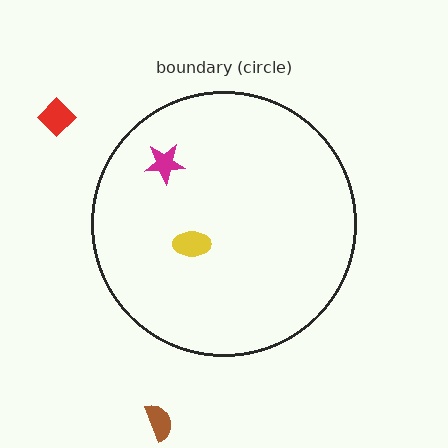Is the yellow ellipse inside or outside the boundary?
Inside.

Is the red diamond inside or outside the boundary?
Outside.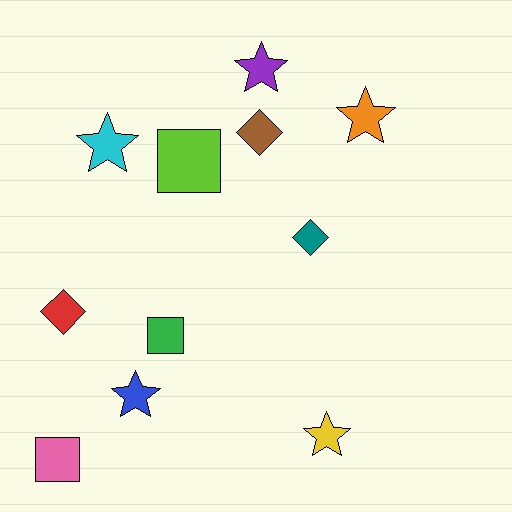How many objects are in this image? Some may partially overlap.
There are 11 objects.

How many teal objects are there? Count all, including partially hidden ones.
There is 1 teal object.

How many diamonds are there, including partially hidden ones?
There are 3 diamonds.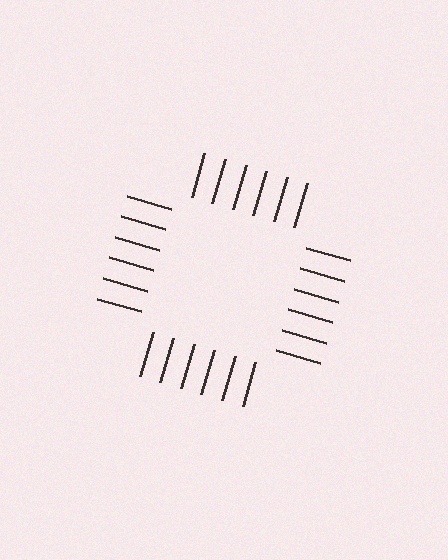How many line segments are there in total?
24 — 6 along each of the 4 edges.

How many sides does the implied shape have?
4 sides — the line-ends trace a square.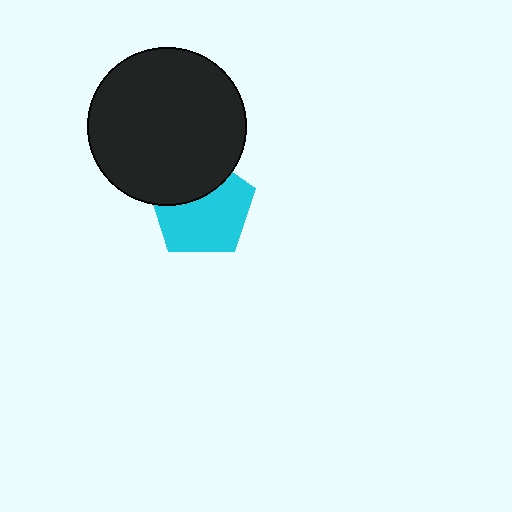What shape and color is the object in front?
The object in front is a black circle.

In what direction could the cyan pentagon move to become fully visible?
The cyan pentagon could move down. That would shift it out from behind the black circle entirely.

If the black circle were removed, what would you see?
You would see the complete cyan pentagon.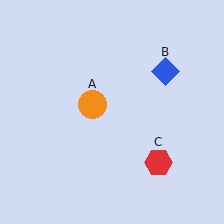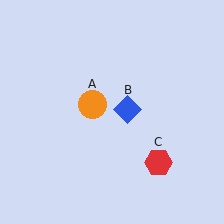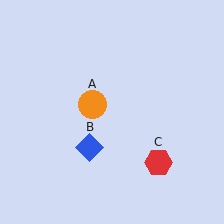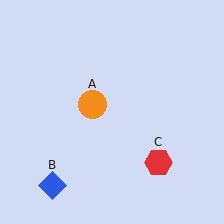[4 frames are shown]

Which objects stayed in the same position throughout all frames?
Orange circle (object A) and red hexagon (object C) remained stationary.